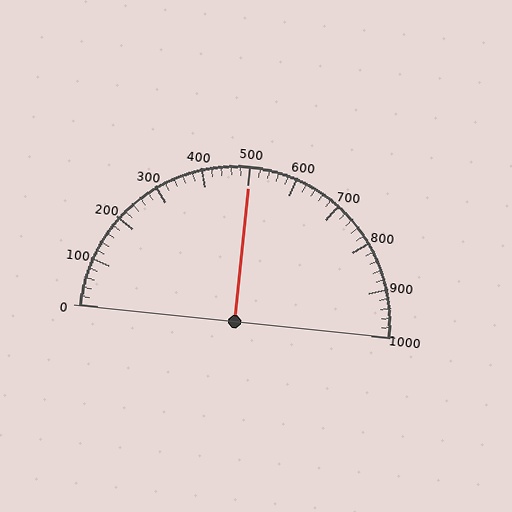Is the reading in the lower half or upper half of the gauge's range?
The reading is in the upper half of the range (0 to 1000).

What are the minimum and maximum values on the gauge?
The gauge ranges from 0 to 1000.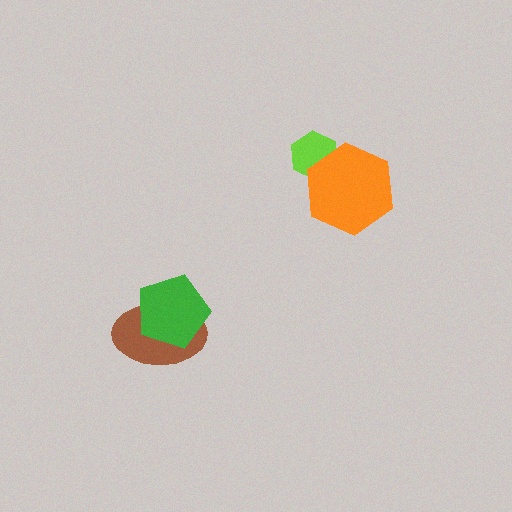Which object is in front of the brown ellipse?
The green pentagon is in front of the brown ellipse.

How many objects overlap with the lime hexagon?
1 object overlaps with the lime hexagon.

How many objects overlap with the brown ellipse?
1 object overlaps with the brown ellipse.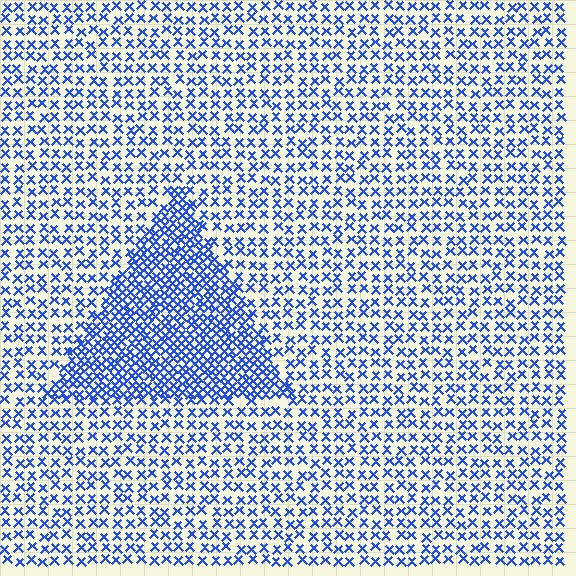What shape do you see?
I see a triangle.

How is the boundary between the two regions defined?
The boundary is defined by a change in element density (approximately 2.1x ratio). All elements are the same color, size, and shape.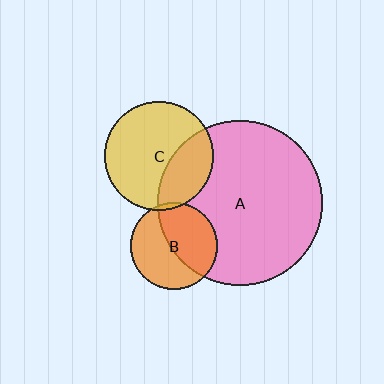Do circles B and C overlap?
Yes.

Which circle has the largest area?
Circle A (pink).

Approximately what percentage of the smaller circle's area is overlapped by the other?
Approximately 5%.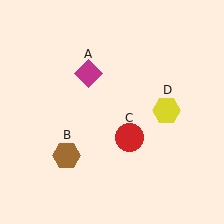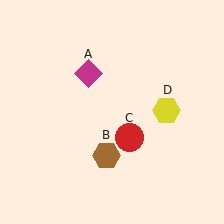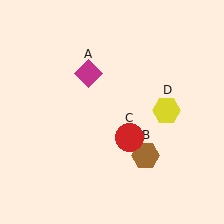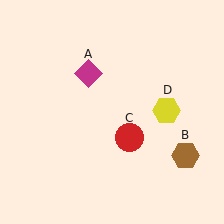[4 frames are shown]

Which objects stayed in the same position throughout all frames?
Magenta diamond (object A) and red circle (object C) and yellow hexagon (object D) remained stationary.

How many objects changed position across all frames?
1 object changed position: brown hexagon (object B).